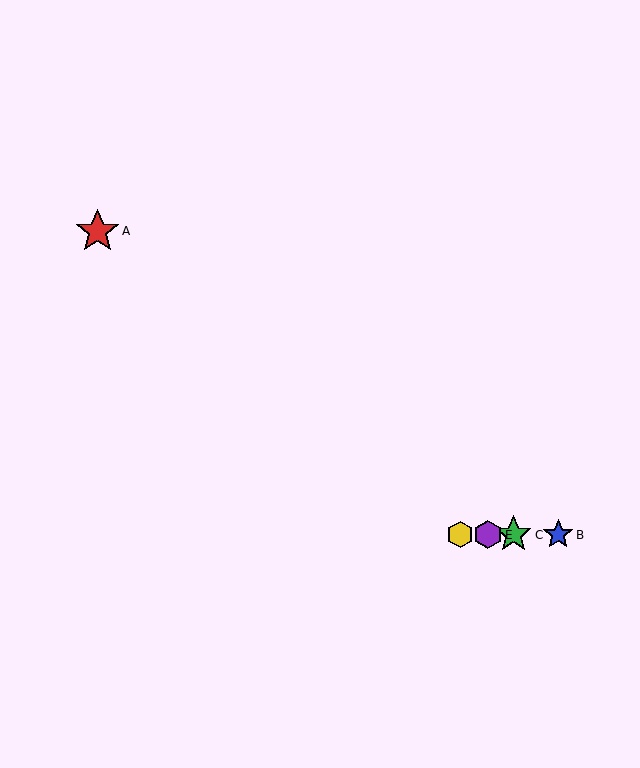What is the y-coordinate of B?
Object B is at y≈535.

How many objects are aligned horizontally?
4 objects (B, C, D, E) are aligned horizontally.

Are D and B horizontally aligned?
Yes, both are at y≈535.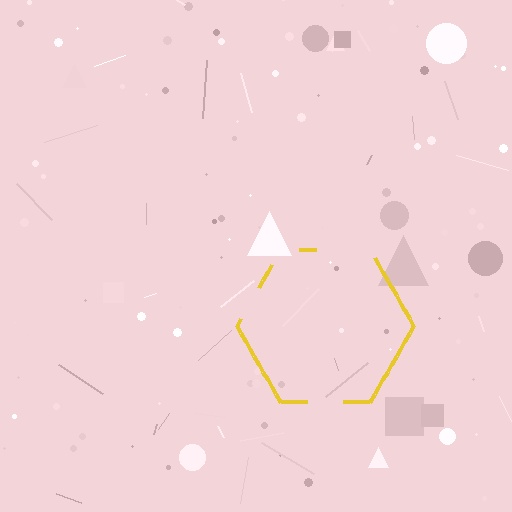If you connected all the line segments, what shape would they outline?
They would outline a hexagon.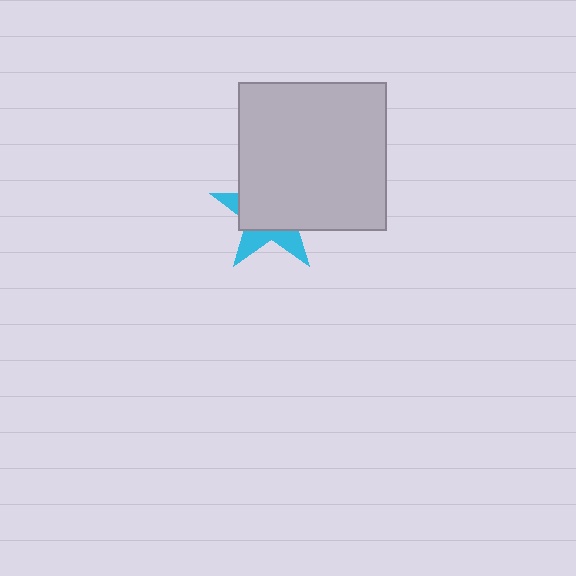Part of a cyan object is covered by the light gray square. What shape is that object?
It is a star.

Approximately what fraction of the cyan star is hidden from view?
Roughly 67% of the cyan star is hidden behind the light gray square.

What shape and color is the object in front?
The object in front is a light gray square.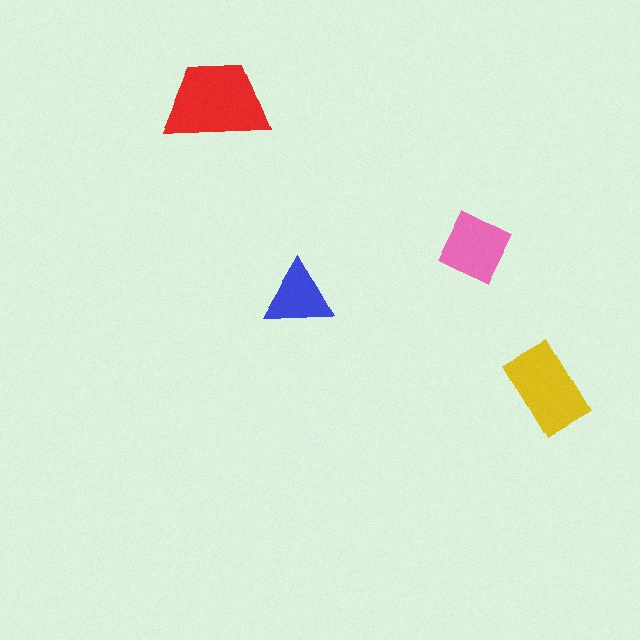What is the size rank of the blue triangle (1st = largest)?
4th.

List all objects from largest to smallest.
The red trapezoid, the yellow rectangle, the pink diamond, the blue triangle.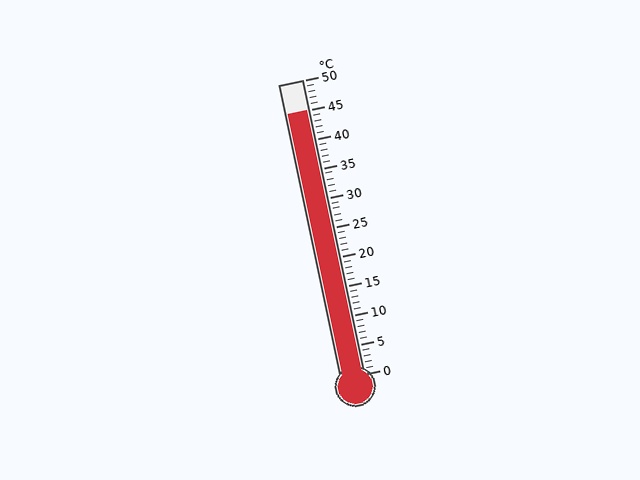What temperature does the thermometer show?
The thermometer shows approximately 45°C.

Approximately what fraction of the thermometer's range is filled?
The thermometer is filled to approximately 90% of its range.